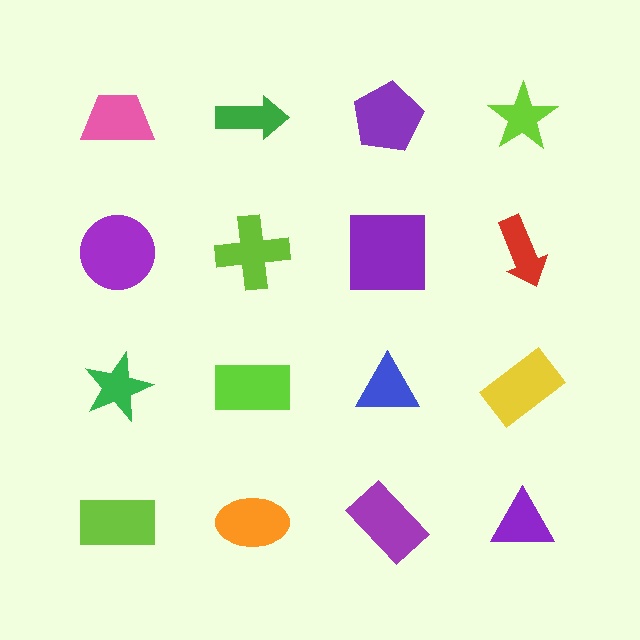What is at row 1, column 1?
A pink trapezoid.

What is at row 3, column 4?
A yellow rectangle.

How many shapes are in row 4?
4 shapes.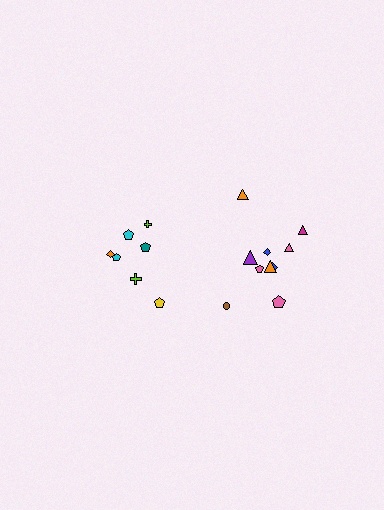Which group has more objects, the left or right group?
The right group.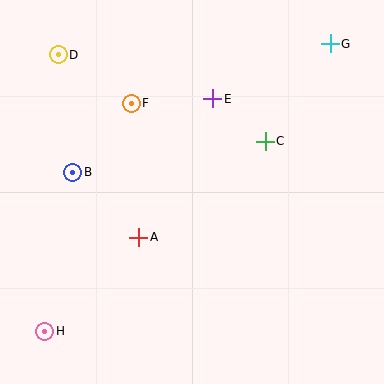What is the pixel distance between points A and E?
The distance between A and E is 157 pixels.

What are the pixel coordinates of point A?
Point A is at (139, 237).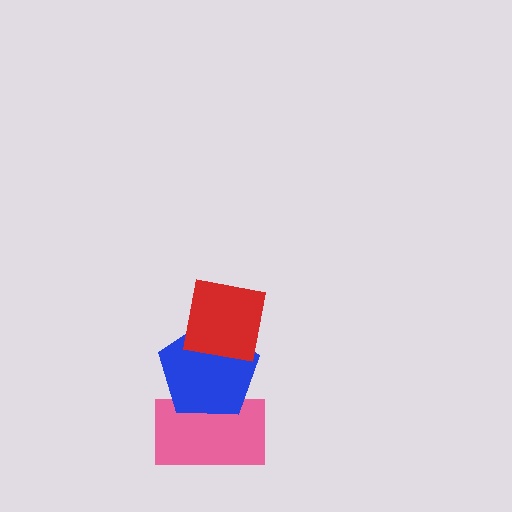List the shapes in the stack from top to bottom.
From top to bottom: the red square, the blue pentagon, the pink rectangle.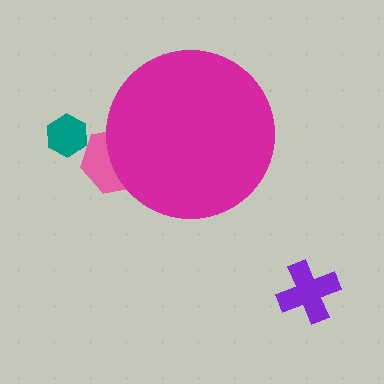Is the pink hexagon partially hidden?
Yes, the pink hexagon is partially hidden behind the magenta circle.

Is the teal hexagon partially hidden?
No, the teal hexagon is fully visible.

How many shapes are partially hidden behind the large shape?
1 shape is partially hidden.